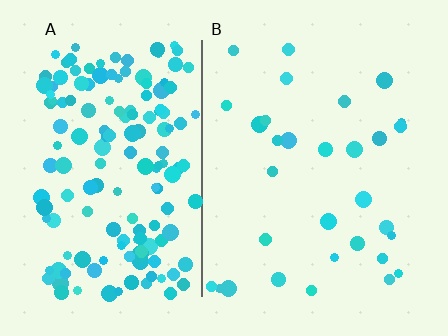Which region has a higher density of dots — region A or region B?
A (the left).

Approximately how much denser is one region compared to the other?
Approximately 5.1× — region A over region B.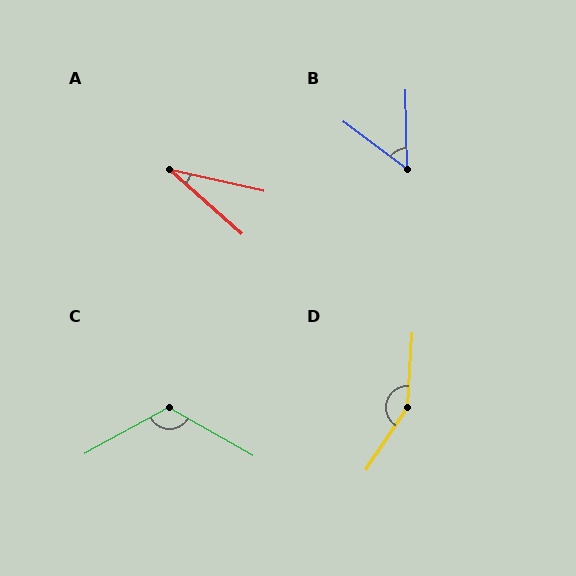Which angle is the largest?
D, at approximately 150 degrees.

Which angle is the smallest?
A, at approximately 29 degrees.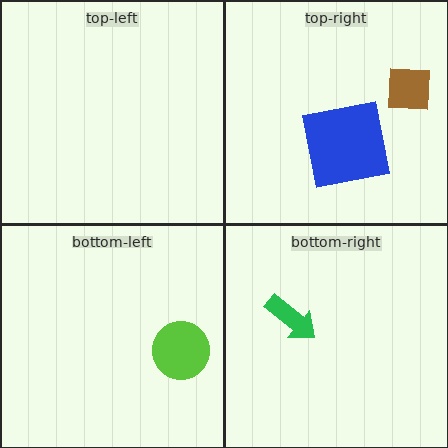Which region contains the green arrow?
The bottom-right region.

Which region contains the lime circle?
The bottom-left region.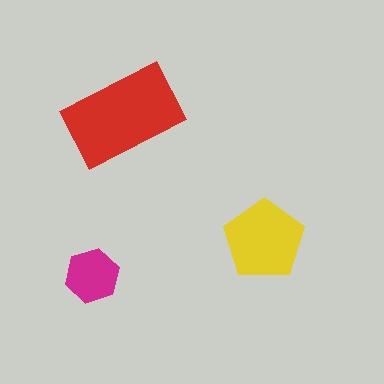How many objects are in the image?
There are 3 objects in the image.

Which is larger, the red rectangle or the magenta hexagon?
The red rectangle.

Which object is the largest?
The red rectangle.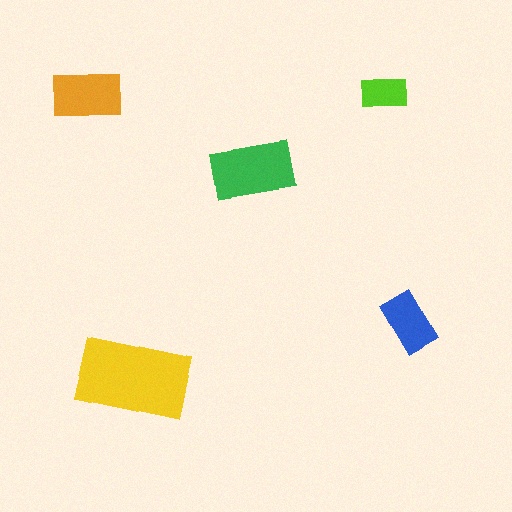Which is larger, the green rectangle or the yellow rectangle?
The yellow one.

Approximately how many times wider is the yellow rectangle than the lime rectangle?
About 2.5 times wider.